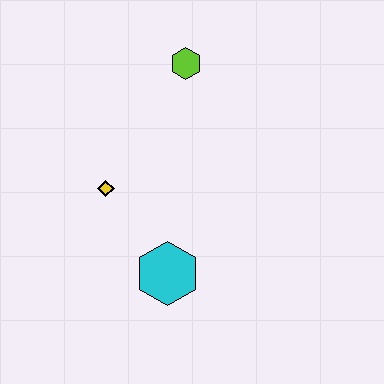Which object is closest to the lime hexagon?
The yellow diamond is closest to the lime hexagon.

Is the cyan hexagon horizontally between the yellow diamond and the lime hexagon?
Yes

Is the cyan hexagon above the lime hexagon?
No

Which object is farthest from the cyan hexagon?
The lime hexagon is farthest from the cyan hexagon.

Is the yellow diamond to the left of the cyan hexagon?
Yes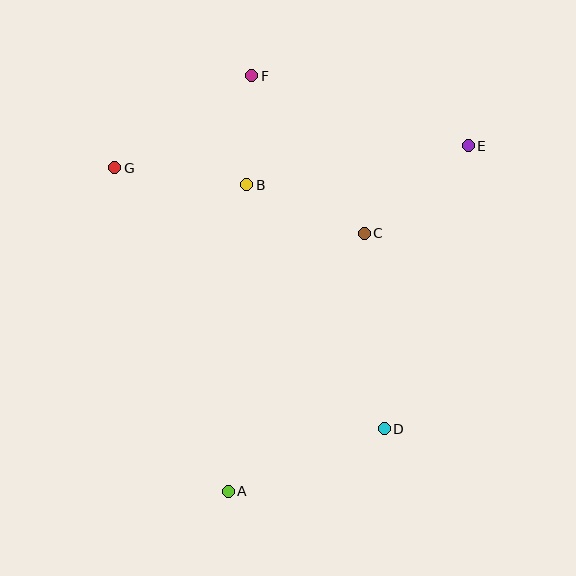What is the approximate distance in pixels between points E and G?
The distance between E and G is approximately 354 pixels.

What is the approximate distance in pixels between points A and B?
The distance between A and B is approximately 307 pixels.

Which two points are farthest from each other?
Points A and E are farthest from each other.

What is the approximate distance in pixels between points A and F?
The distance between A and F is approximately 416 pixels.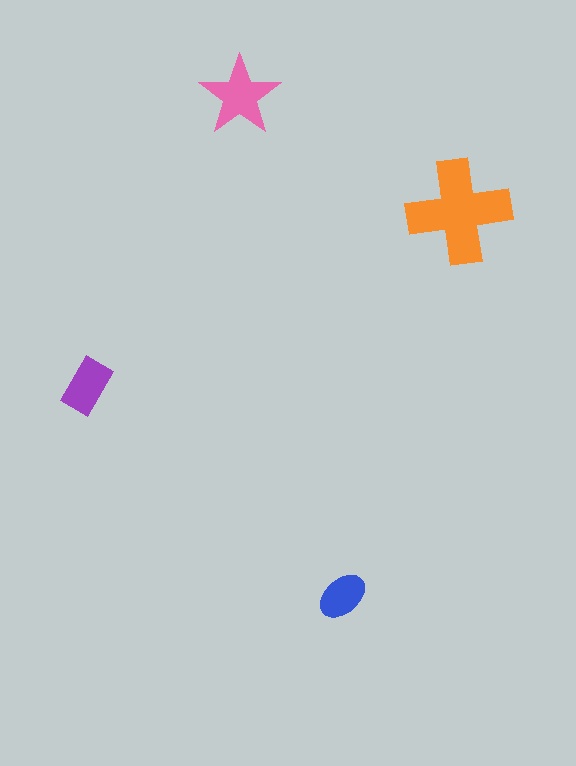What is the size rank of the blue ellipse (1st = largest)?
4th.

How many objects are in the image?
There are 4 objects in the image.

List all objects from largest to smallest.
The orange cross, the pink star, the purple rectangle, the blue ellipse.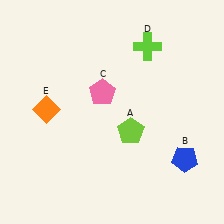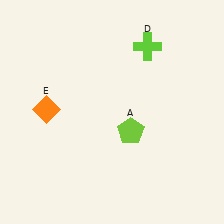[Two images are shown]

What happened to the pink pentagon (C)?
The pink pentagon (C) was removed in Image 2. It was in the top-left area of Image 1.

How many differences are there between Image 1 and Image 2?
There are 2 differences between the two images.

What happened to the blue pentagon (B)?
The blue pentagon (B) was removed in Image 2. It was in the bottom-right area of Image 1.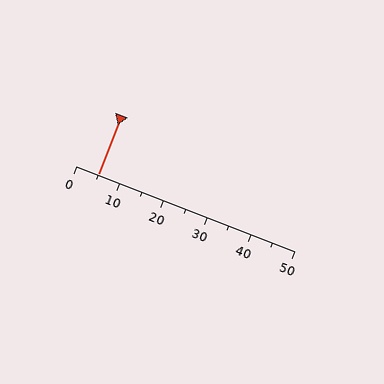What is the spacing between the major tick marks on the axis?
The major ticks are spaced 10 apart.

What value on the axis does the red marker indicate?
The marker indicates approximately 5.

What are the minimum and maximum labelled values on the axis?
The axis runs from 0 to 50.